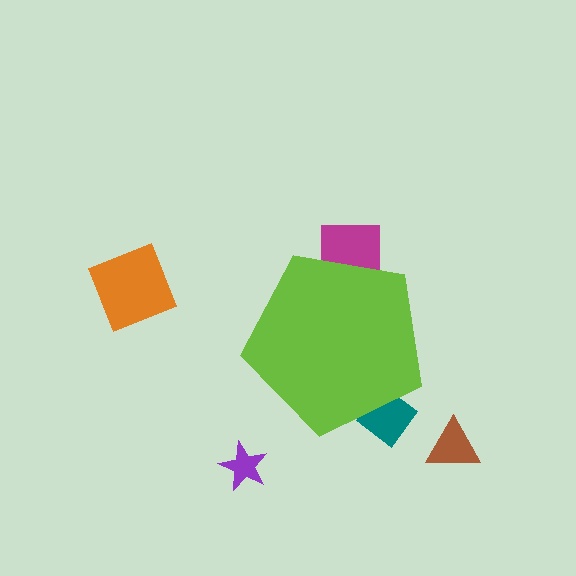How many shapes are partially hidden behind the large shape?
2 shapes are partially hidden.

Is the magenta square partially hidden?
Yes, the magenta square is partially hidden behind the lime pentagon.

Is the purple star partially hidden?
No, the purple star is fully visible.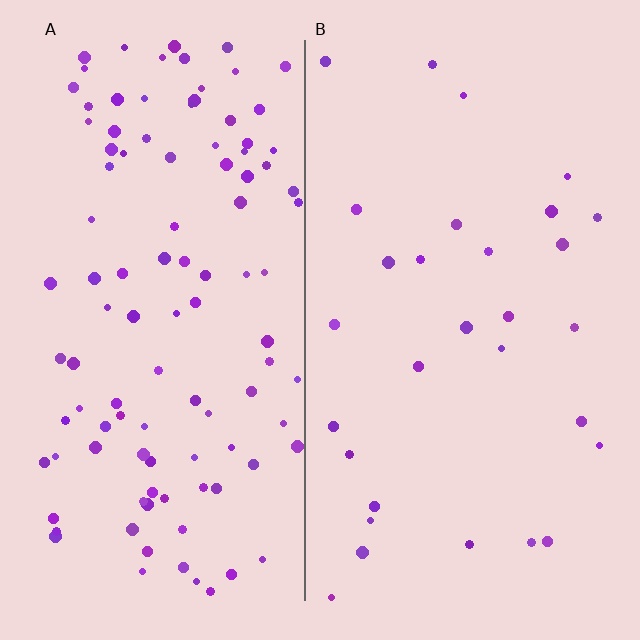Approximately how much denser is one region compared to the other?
Approximately 3.5× — region A over region B.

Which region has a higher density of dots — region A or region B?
A (the left).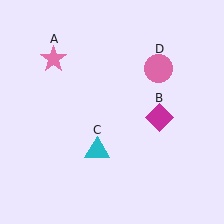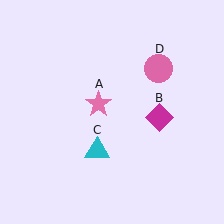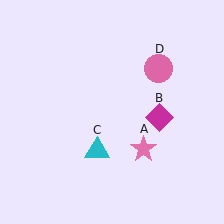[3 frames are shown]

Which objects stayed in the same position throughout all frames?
Magenta diamond (object B) and cyan triangle (object C) and pink circle (object D) remained stationary.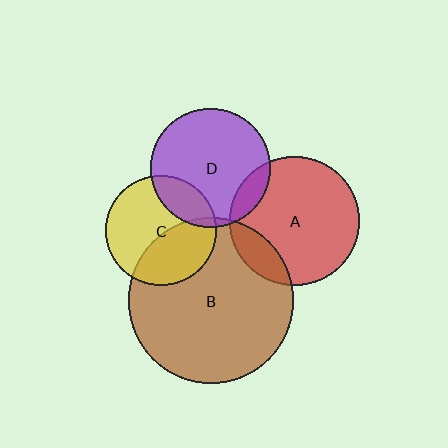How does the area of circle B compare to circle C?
Approximately 2.2 times.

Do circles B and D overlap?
Yes.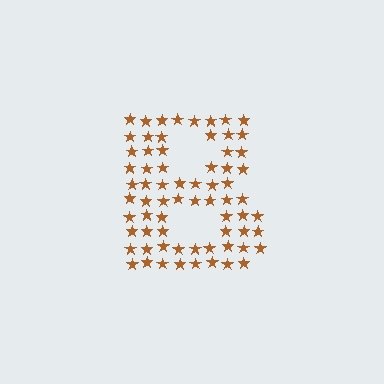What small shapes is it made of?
It is made of small stars.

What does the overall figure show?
The overall figure shows the letter B.